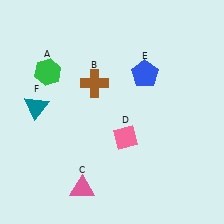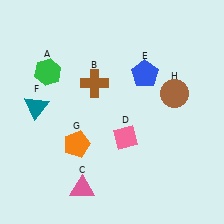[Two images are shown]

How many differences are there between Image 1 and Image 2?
There are 2 differences between the two images.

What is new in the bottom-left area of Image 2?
An orange pentagon (G) was added in the bottom-left area of Image 2.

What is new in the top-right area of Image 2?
A brown circle (H) was added in the top-right area of Image 2.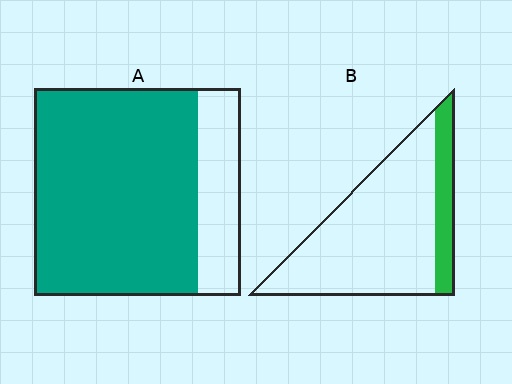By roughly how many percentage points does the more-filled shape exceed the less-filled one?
By roughly 60 percentage points (A over B).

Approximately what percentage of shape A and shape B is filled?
A is approximately 80% and B is approximately 20%.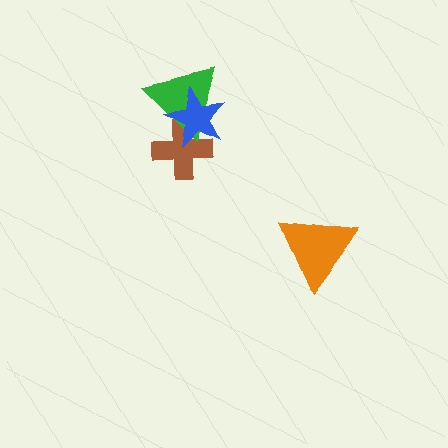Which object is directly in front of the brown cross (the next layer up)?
The green triangle is directly in front of the brown cross.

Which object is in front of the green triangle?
The blue star is in front of the green triangle.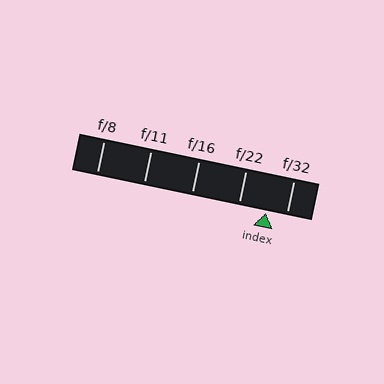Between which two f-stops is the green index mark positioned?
The index mark is between f/22 and f/32.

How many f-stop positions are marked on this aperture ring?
There are 5 f-stop positions marked.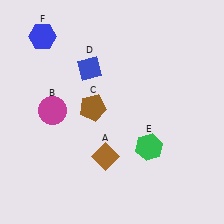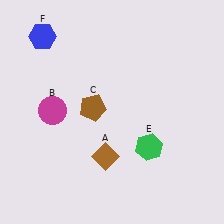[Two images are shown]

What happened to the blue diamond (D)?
The blue diamond (D) was removed in Image 2. It was in the top-left area of Image 1.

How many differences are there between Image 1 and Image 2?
There is 1 difference between the two images.